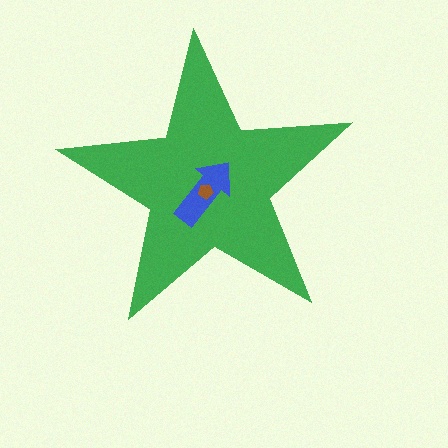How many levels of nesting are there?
3.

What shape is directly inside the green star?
The blue arrow.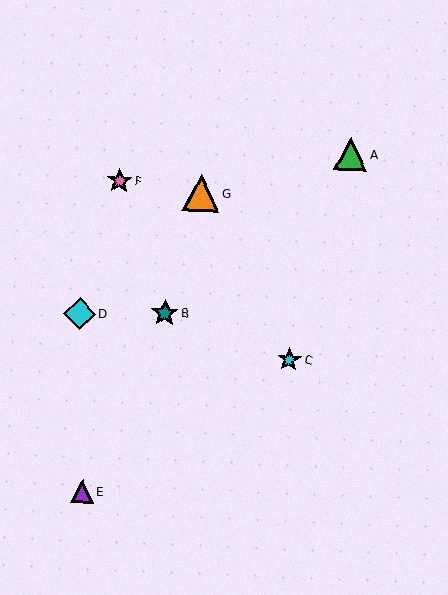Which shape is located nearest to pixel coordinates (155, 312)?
The teal star (labeled B) at (165, 313) is nearest to that location.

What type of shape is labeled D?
Shape D is a cyan diamond.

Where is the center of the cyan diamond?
The center of the cyan diamond is at (79, 313).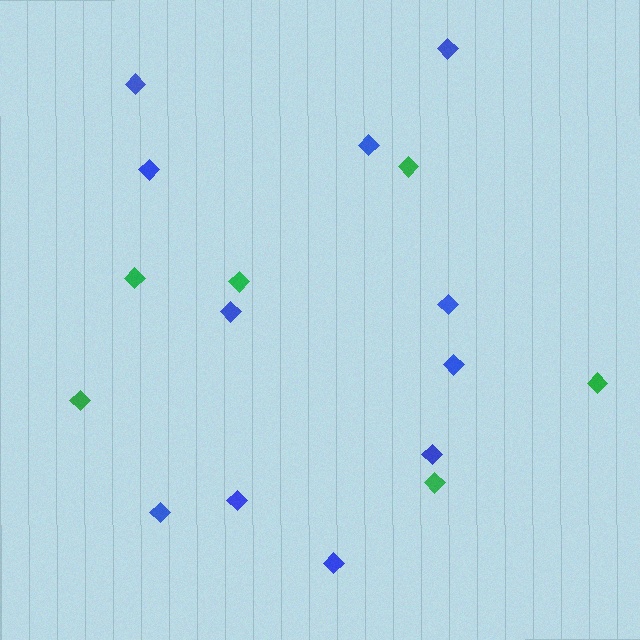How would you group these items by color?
There are 2 groups: one group of green diamonds (6) and one group of blue diamonds (11).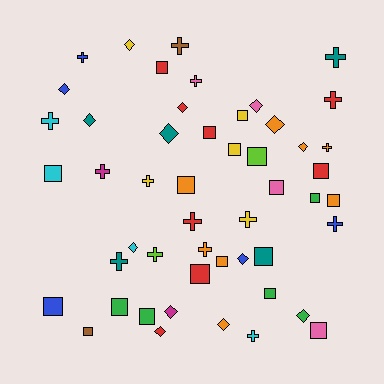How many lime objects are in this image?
There are 2 lime objects.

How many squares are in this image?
There are 20 squares.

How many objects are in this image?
There are 50 objects.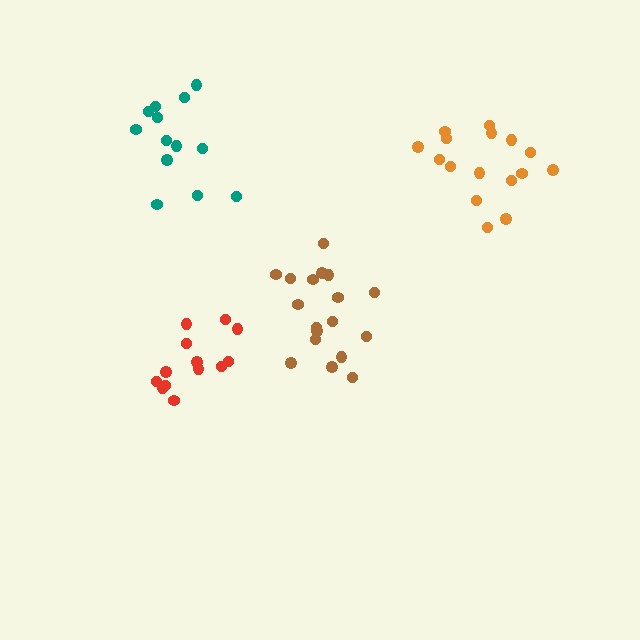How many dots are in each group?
Group 1: 13 dots, Group 2: 18 dots, Group 3: 16 dots, Group 4: 13 dots (60 total).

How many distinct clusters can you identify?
There are 4 distinct clusters.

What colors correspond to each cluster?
The clusters are colored: teal, brown, orange, red.